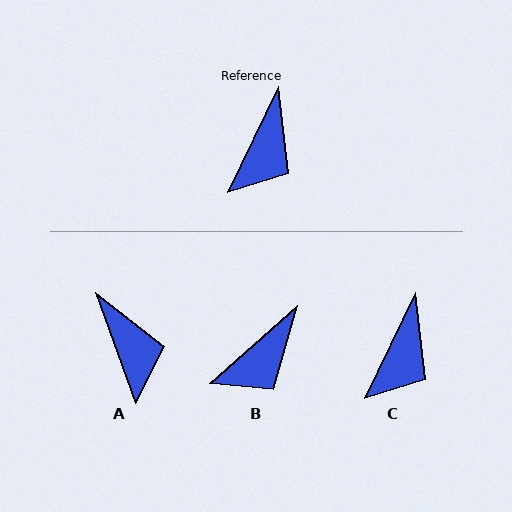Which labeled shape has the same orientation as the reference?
C.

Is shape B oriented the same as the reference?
No, it is off by about 22 degrees.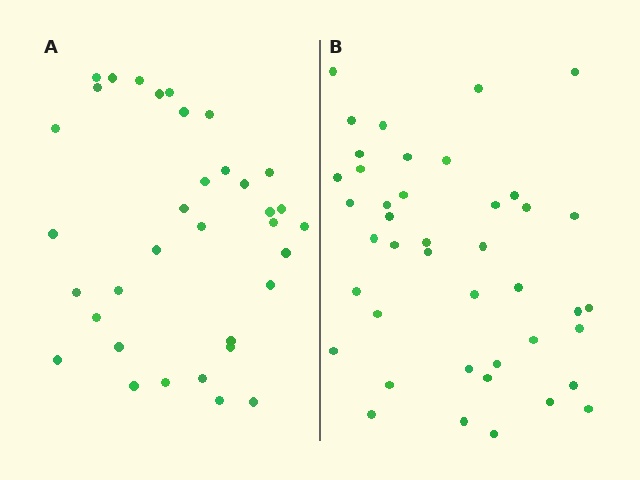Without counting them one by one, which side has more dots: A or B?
Region B (the right region) has more dots.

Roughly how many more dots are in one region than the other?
Region B has roughly 8 or so more dots than region A.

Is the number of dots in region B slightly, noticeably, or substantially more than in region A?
Region B has only slightly more — the two regions are fairly close. The ratio is roughly 1.2 to 1.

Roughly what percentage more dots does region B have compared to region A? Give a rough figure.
About 20% more.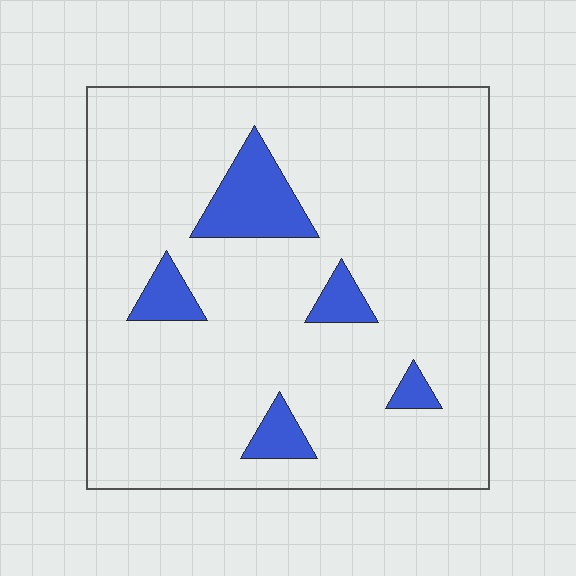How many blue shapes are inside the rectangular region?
5.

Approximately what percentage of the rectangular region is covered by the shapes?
Approximately 10%.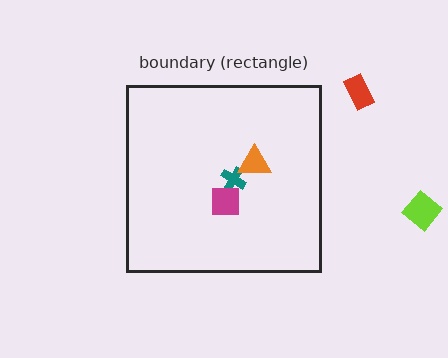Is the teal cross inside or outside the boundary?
Inside.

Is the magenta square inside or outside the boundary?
Inside.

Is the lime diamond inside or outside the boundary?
Outside.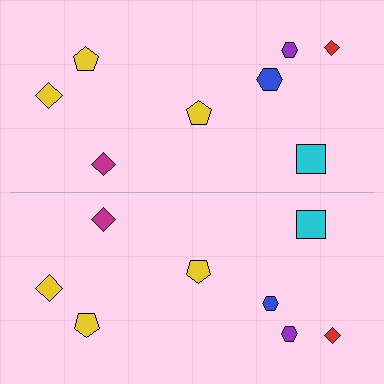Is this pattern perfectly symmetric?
No, the pattern is not perfectly symmetric. The blue hexagon on the bottom side has a different size than its mirror counterpart.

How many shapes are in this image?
There are 16 shapes in this image.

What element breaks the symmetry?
The blue hexagon on the bottom side has a different size than its mirror counterpart.